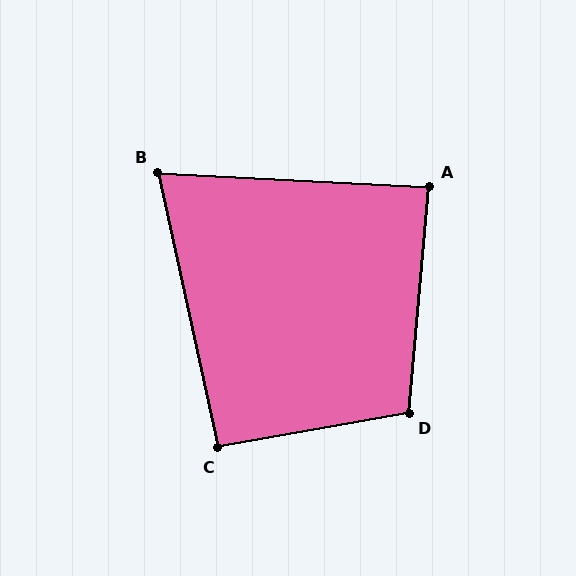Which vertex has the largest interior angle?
D, at approximately 105 degrees.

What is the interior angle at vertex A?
Approximately 88 degrees (approximately right).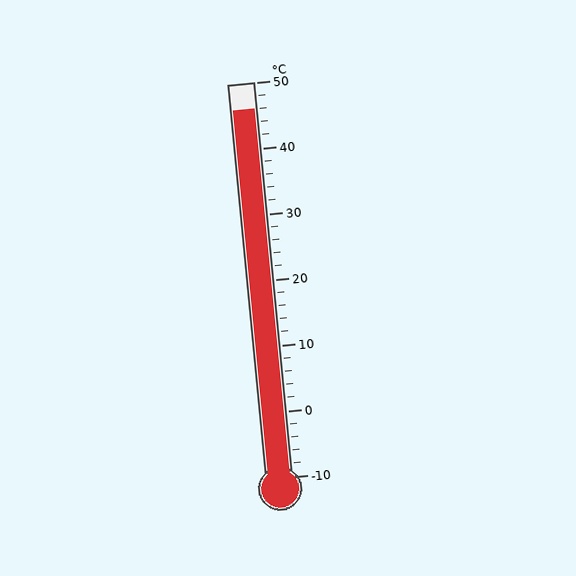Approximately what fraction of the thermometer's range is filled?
The thermometer is filled to approximately 95% of its range.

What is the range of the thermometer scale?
The thermometer scale ranges from -10°C to 50°C.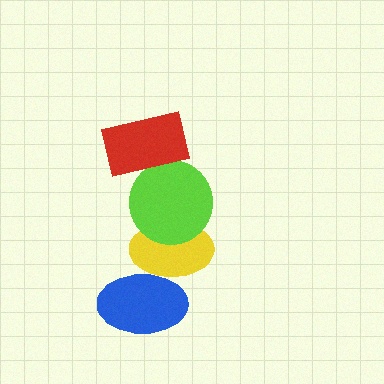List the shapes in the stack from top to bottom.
From top to bottom: the red rectangle, the lime circle, the yellow ellipse, the blue ellipse.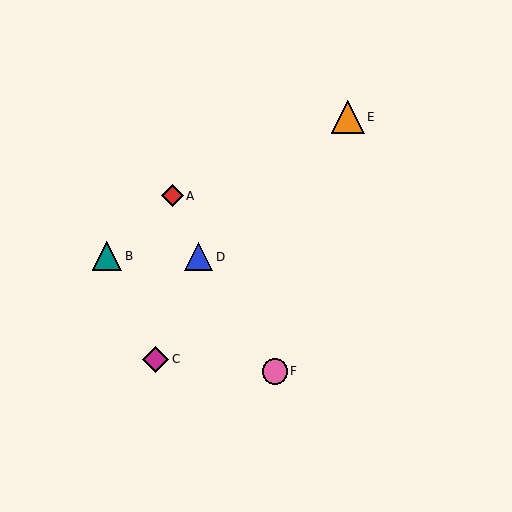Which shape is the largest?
The orange triangle (labeled E) is the largest.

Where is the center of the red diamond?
The center of the red diamond is at (172, 196).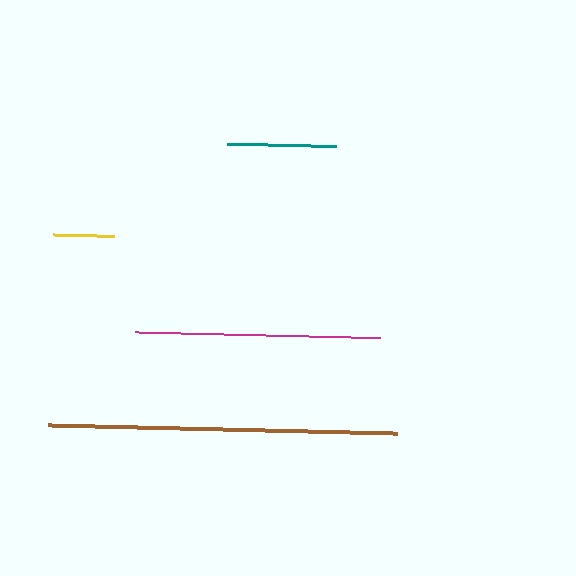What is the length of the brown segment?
The brown segment is approximately 348 pixels long.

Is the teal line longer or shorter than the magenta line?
The magenta line is longer than the teal line.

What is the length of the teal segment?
The teal segment is approximately 109 pixels long.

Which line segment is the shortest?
The yellow line is the shortest at approximately 61 pixels.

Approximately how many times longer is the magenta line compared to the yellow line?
The magenta line is approximately 4.1 times the length of the yellow line.